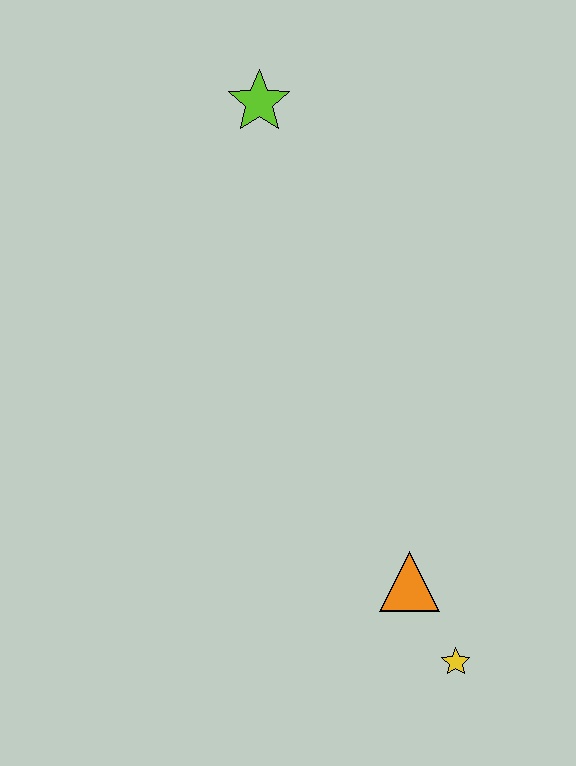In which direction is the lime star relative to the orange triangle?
The lime star is above the orange triangle.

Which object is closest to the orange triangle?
The yellow star is closest to the orange triangle.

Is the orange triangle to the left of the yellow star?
Yes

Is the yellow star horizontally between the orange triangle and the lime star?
No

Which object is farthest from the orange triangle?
The lime star is farthest from the orange triangle.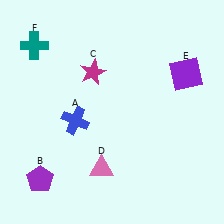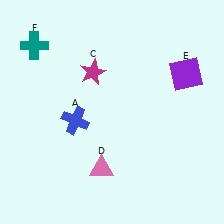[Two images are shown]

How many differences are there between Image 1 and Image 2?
There is 1 difference between the two images.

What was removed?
The purple pentagon (B) was removed in Image 2.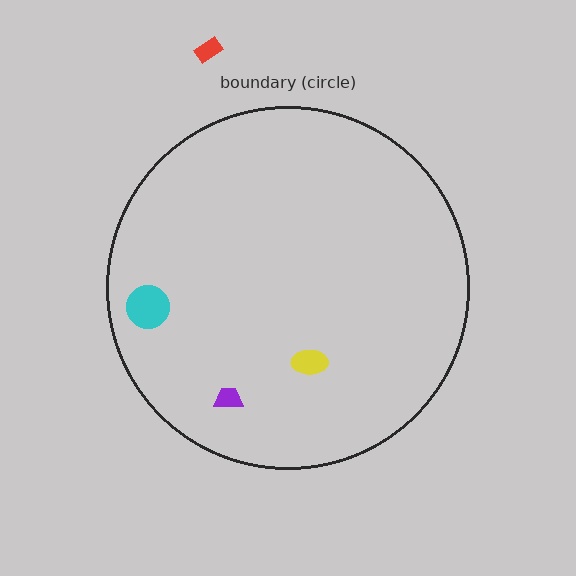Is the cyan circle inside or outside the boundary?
Inside.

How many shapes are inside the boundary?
3 inside, 1 outside.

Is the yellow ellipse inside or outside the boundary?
Inside.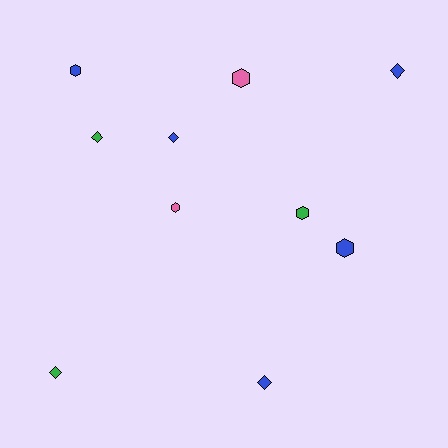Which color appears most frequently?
Blue, with 5 objects.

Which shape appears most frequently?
Diamond, with 5 objects.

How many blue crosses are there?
There are no blue crosses.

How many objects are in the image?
There are 10 objects.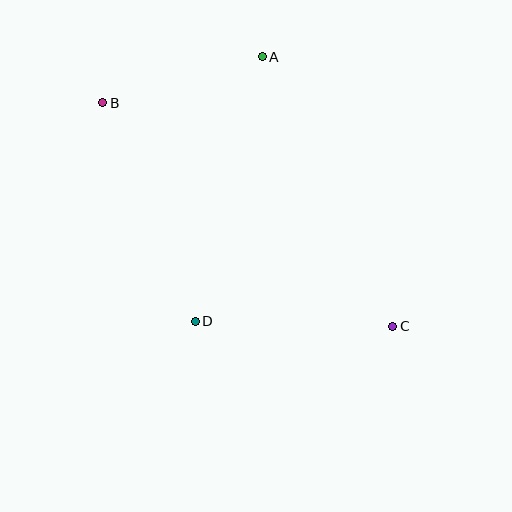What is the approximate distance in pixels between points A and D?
The distance between A and D is approximately 273 pixels.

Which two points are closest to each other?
Points A and B are closest to each other.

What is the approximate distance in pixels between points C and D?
The distance between C and D is approximately 198 pixels.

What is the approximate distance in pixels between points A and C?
The distance between A and C is approximately 300 pixels.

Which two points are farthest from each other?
Points B and C are farthest from each other.